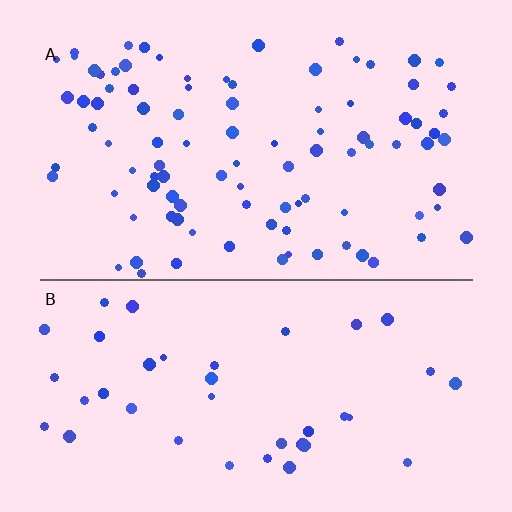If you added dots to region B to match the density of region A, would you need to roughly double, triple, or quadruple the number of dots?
Approximately double.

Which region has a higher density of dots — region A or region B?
A (the top).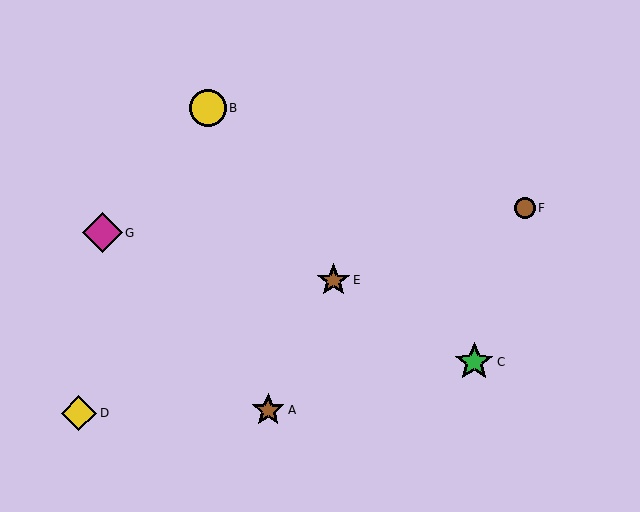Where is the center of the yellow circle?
The center of the yellow circle is at (208, 108).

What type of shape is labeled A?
Shape A is a brown star.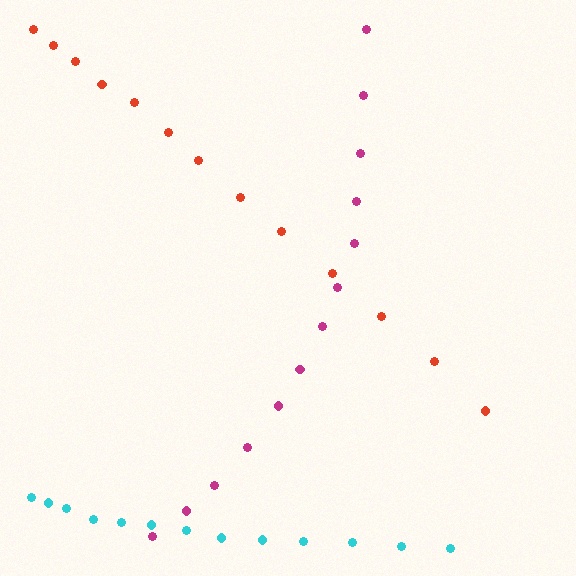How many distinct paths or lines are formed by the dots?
There are 3 distinct paths.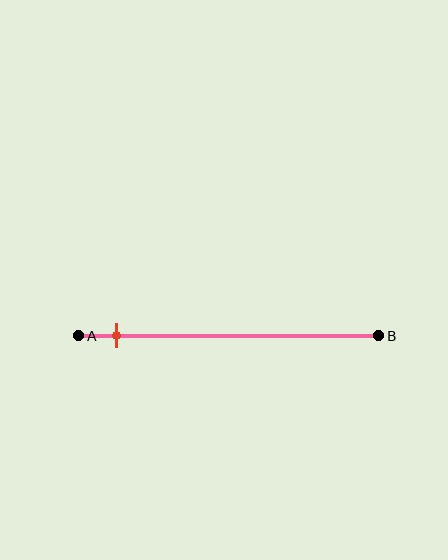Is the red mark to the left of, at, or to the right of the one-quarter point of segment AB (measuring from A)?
The red mark is to the left of the one-quarter point of segment AB.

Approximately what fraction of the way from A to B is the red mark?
The red mark is approximately 15% of the way from A to B.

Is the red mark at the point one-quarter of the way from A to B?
No, the mark is at about 15% from A, not at the 25% one-quarter point.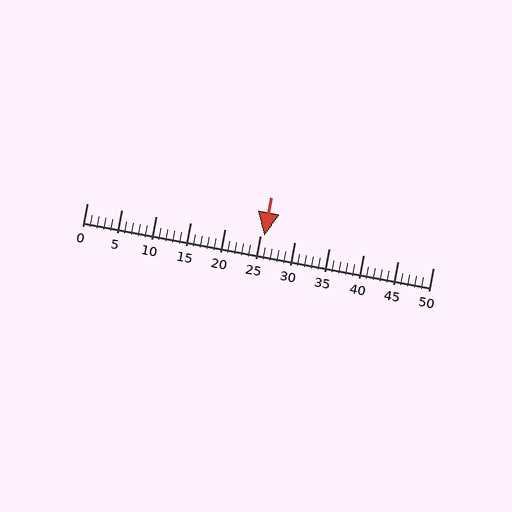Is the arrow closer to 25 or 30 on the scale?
The arrow is closer to 25.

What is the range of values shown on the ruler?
The ruler shows values from 0 to 50.